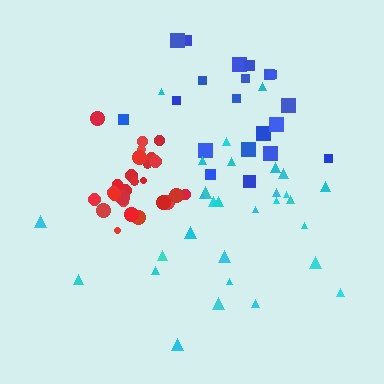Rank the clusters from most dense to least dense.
red, blue, cyan.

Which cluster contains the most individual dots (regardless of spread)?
Cyan (30).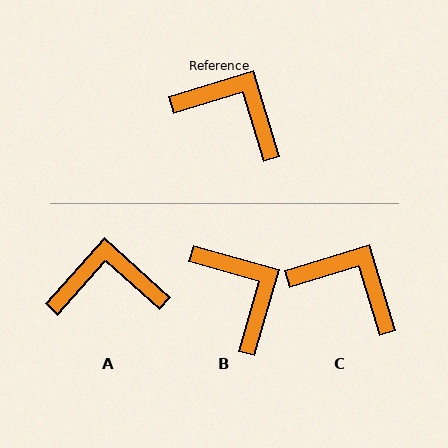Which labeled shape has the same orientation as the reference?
C.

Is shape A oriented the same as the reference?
No, it is off by about 31 degrees.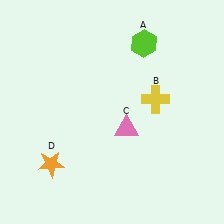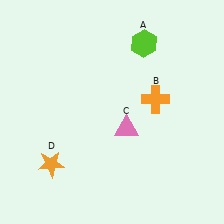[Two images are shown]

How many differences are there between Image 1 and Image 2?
There is 1 difference between the two images.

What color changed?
The cross (B) changed from yellow in Image 1 to orange in Image 2.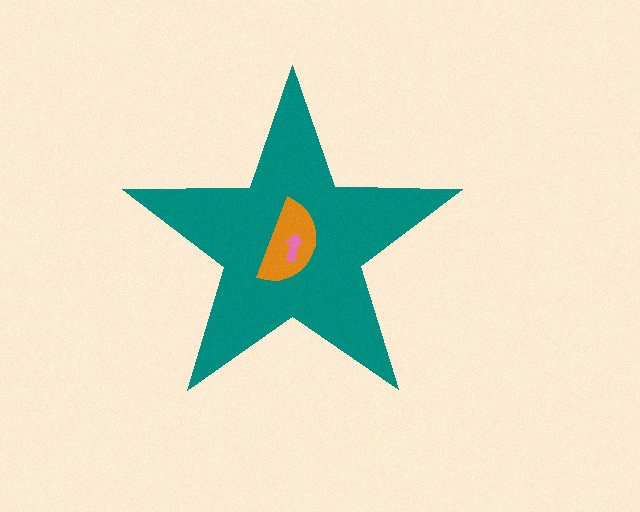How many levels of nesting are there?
3.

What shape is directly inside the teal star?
The orange semicircle.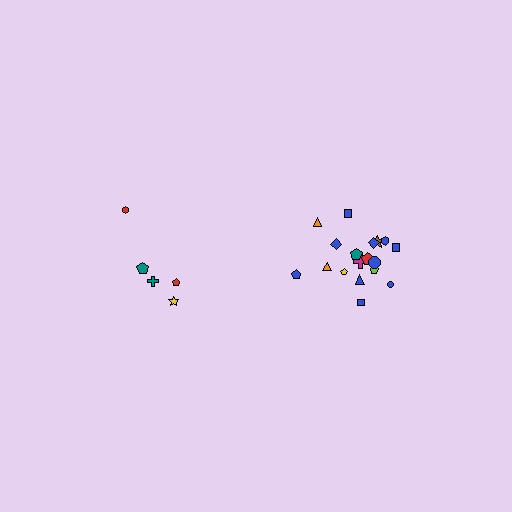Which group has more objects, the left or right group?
The right group.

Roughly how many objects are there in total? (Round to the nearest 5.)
Roughly 25 objects in total.